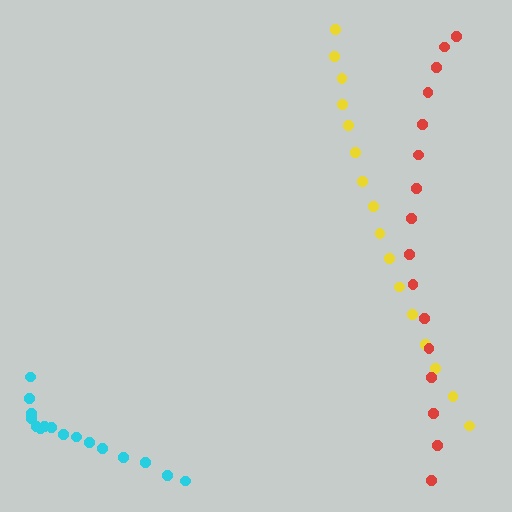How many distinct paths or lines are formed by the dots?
There are 3 distinct paths.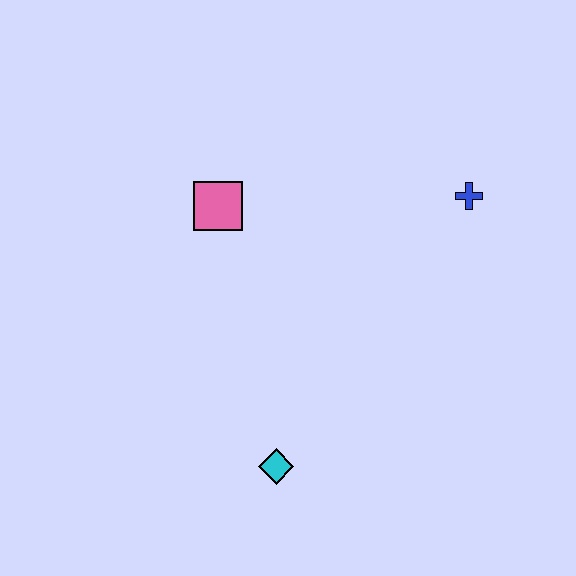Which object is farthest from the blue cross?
The cyan diamond is farthest from the blue cross.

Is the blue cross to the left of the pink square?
No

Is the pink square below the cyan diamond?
No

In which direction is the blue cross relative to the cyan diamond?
The blue cross is above the cyan diamond.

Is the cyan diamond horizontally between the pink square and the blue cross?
Yes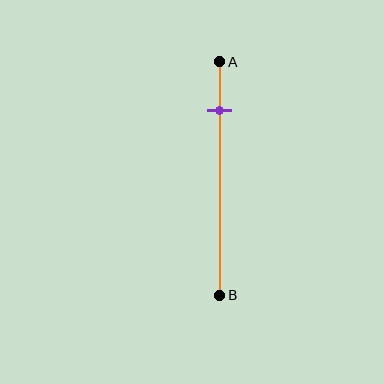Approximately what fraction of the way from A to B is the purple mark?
The purple mark is approximately 20% of the way from A to B.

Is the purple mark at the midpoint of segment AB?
No, the mark is at about 20% from A, not at the 50% midpoint.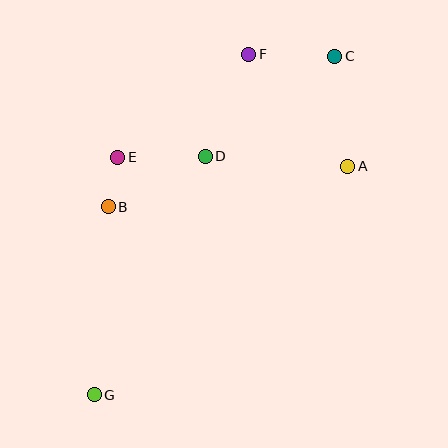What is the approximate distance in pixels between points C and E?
The distance between C and E is approximately 239 pixels.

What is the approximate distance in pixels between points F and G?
The distance between F and G is approximately 374 pixels.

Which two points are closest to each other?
Points B and E are closest to each other.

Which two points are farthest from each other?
Points C and G are farthest from each other.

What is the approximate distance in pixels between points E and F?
The distance between E and F is approximately 167 pixels.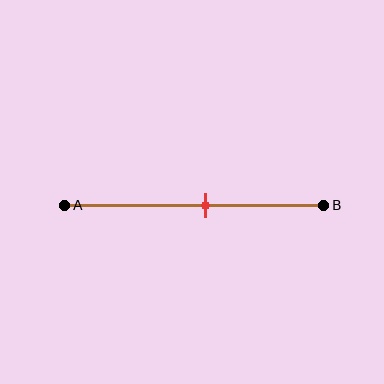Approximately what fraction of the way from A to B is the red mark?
The red mark is approximately 55% of the way from A to B.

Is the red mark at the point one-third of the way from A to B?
No, the mark is at about 55% from A, not at the 33% one-third point.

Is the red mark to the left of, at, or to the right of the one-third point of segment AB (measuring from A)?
The red mark is to the right of the one-third point of segment AB.